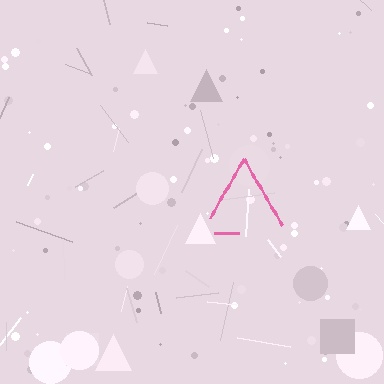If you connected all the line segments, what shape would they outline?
They would outline a triangle.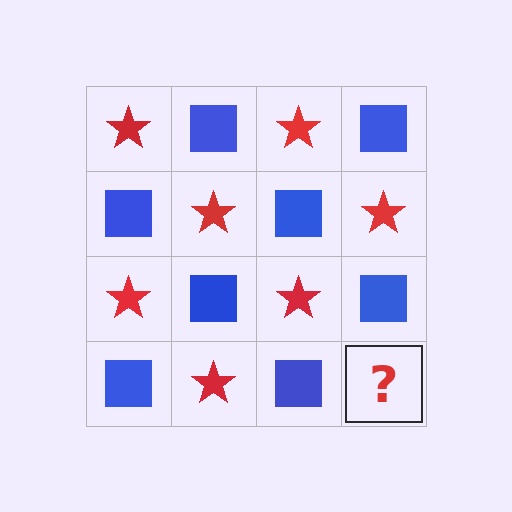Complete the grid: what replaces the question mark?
The question mark should be replaced with a red star.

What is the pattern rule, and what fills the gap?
The rule is that it alternates red star and blue square in a checkerboard pattern. The gap should be filled with a red star.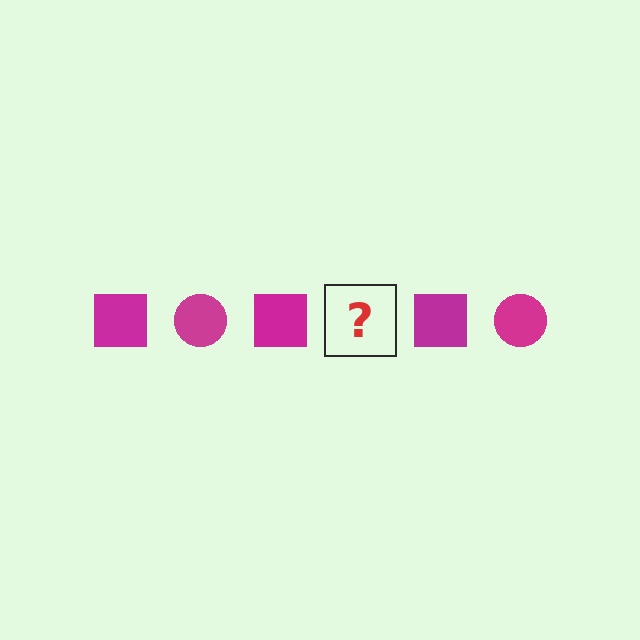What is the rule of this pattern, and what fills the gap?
The rule is that the pattern cycles through square, circle shapes in magenta. The gap should be filled with a magenta circle.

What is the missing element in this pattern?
The missing element is a magenta circle.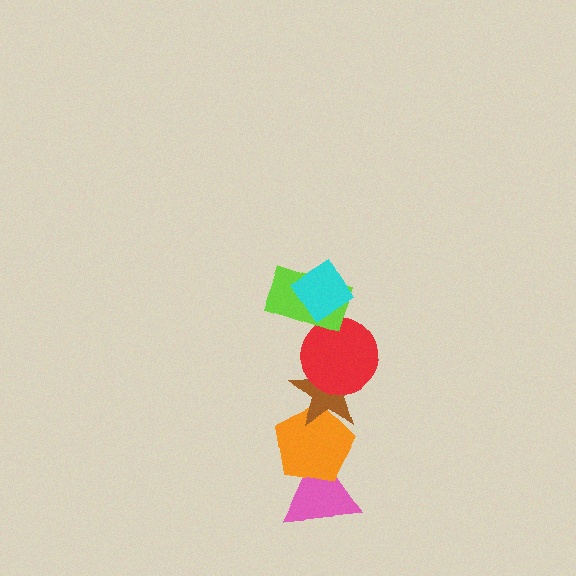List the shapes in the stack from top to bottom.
From top to bottom: the cyan diamond, the lime rectangle, the red circle, the brown star, the orange pentagon, the pink triangle.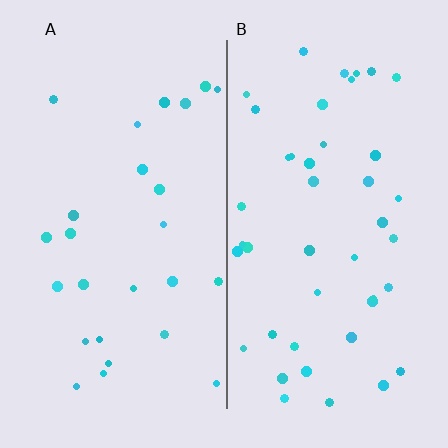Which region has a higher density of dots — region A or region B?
B (the right).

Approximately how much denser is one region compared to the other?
Approximately 1.7× — region B over region A.